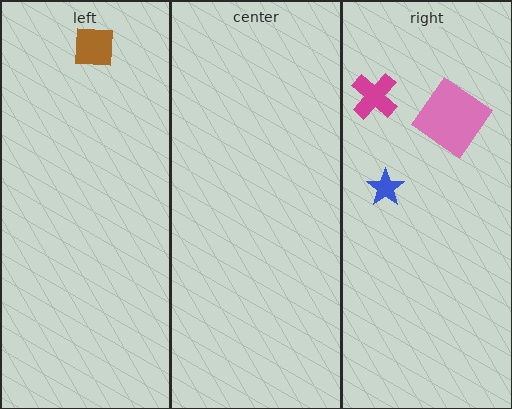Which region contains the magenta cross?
The right region.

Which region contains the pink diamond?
The right region.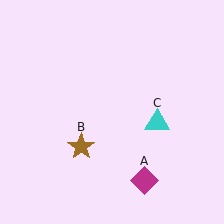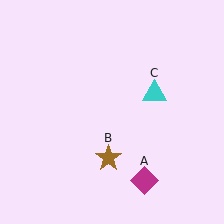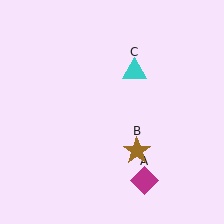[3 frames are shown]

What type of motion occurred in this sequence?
The brown star (object B), cyan triangle (object C) rotated counterclockwise around the center of the scene.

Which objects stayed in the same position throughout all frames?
Magenta diamond (object A) remained stationary.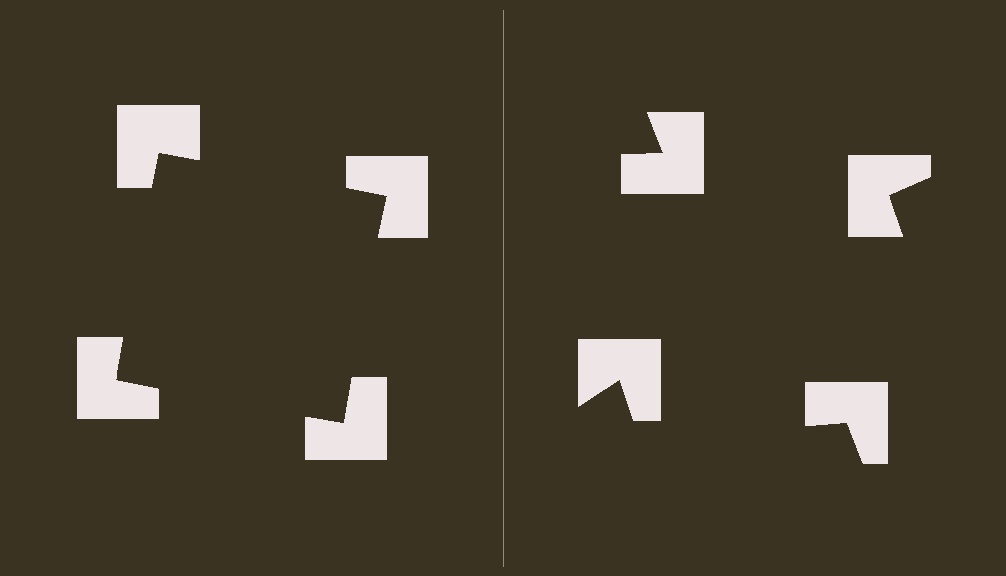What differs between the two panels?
The notched squares are positioned identically on both sides; only the wedge orientations differ. On the left they align to a square; on the right they are misaligned.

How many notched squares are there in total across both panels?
8 — 4 on each side.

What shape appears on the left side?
An illusory square.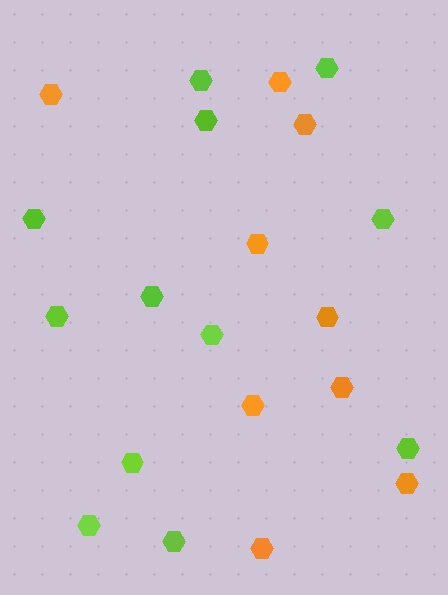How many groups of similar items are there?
There are 2 groups: one group of lime hexagons (12) and one group of orange hexagons (9).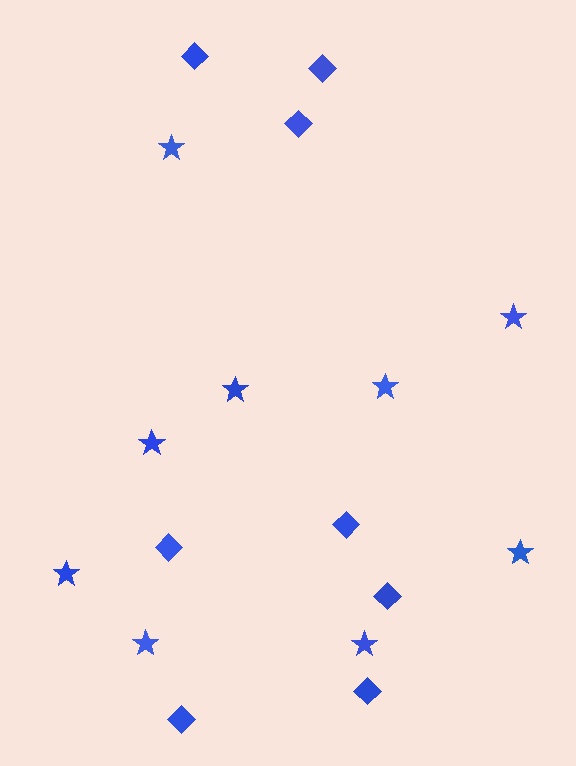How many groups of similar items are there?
There are 2 groups: one group of diamonds (8) and one group of stars (9).